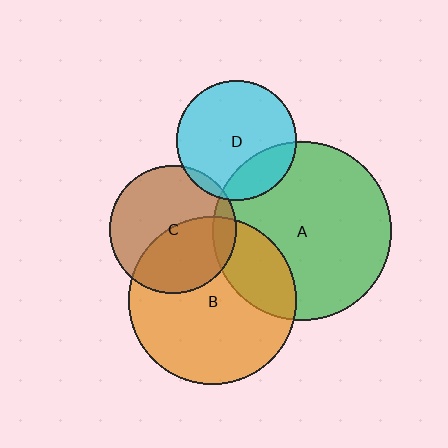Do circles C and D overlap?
Yes.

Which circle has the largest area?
Circle A (green).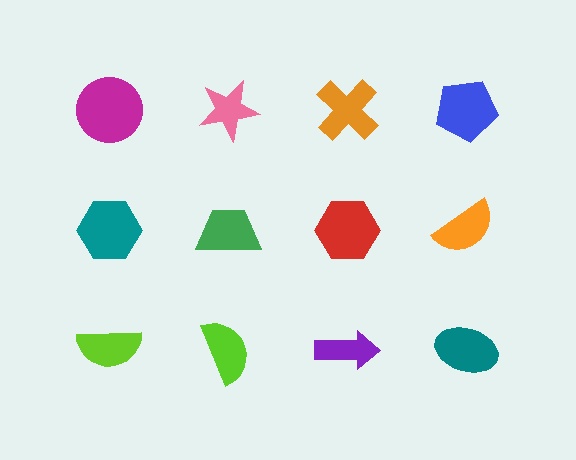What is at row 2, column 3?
A red hexagon.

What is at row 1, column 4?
A blue pentagon.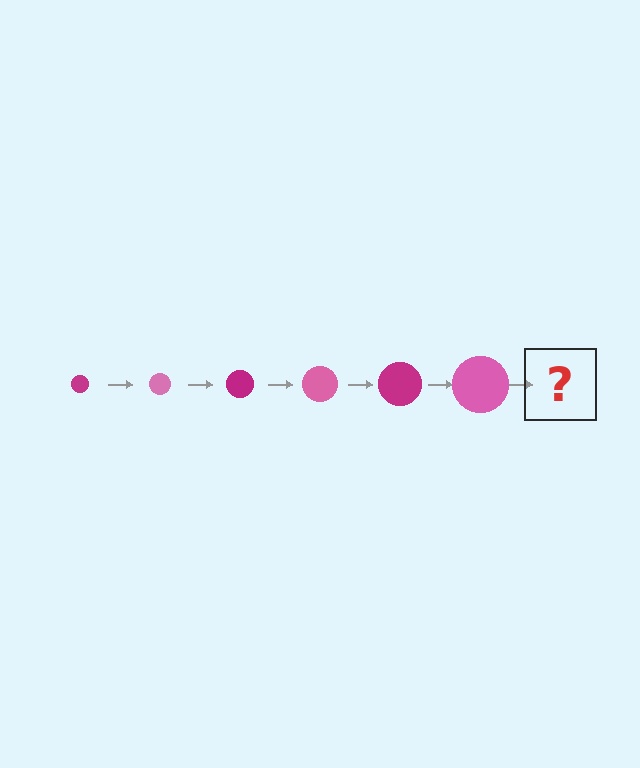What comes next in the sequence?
The next element should be a magenta circle, larger than the previous one.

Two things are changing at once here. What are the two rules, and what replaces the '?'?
The two rules are that the circle grows larger each step and the color cycles through magenta and pink. The '?' should be a magenta circle, larger than the previous one.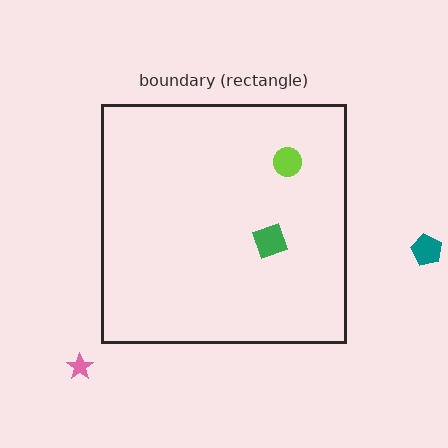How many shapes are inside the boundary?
2 inside, 2 outside.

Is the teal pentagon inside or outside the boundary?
Outside.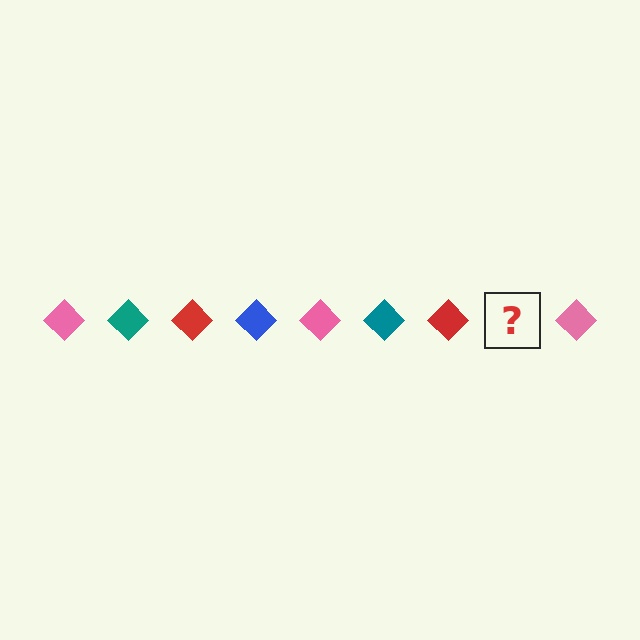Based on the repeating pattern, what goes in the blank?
The blank should be a blue diamond.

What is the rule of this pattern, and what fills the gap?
The rule is that the pattern cycles through pink, teal, red, blue diamonds. The gap should be filled with a blue diamond.